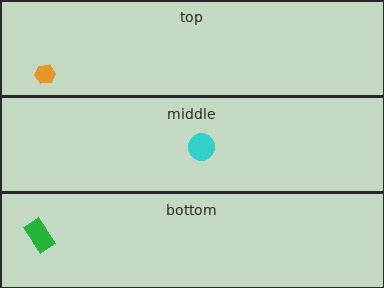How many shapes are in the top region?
1.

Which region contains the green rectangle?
The bottom region.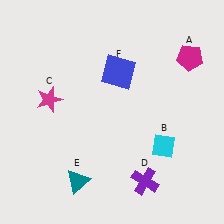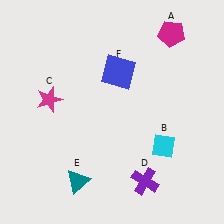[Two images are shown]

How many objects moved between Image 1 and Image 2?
1 object moved between the two images.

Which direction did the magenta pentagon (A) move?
The magenta pentagon (A) moved up.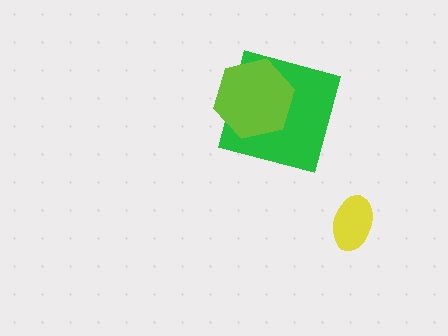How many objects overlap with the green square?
1 object overlaps with the green square.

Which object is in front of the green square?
The lime hexagon is in front of the green square.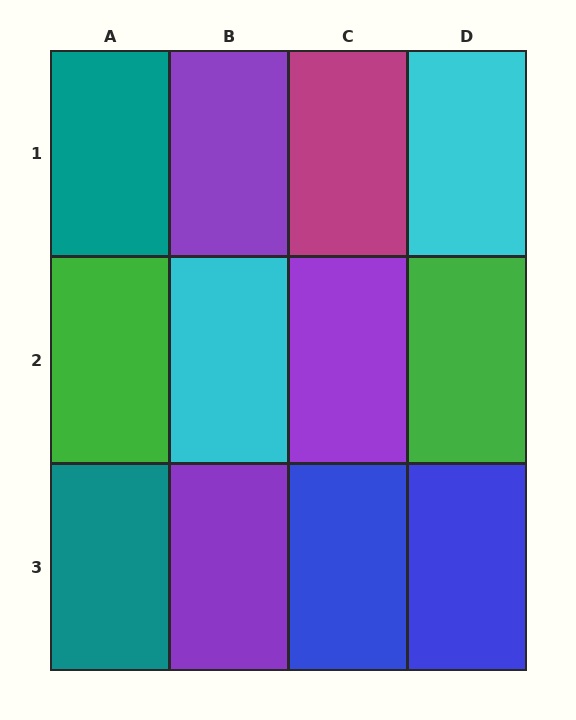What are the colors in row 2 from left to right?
Green, cyan, purple, green.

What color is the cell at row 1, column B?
Purple.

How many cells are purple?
3 cells are purple.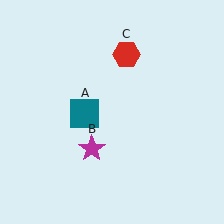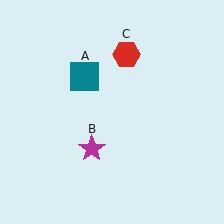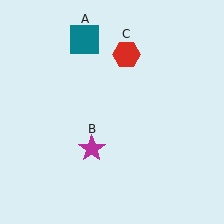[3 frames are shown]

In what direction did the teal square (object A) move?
The teal square (object A) moved up.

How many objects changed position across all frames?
1 object changed position: teal square (object A).